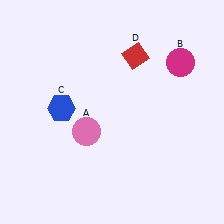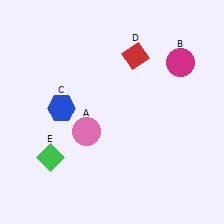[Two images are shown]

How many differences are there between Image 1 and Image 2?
There is 1 difference between the two images.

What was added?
A green diamond (E) was added in Image 2.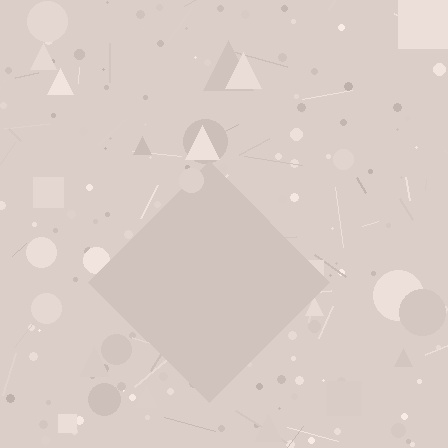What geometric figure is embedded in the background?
A diamond is embedded in the background.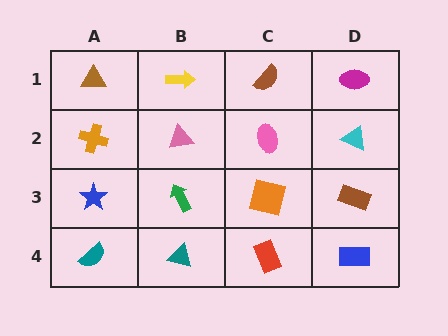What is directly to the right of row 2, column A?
A pink triangle.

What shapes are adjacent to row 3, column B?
A pink triangle (row 2, column B), a teal triangle (row 4, column B), a blue star (row 3, column A), an orange square (row 3, column C).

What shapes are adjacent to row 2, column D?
A magenta ellipse (row 1, column D), a brown rectangle (row 3, column D), a pink ellipse (row 2, column C).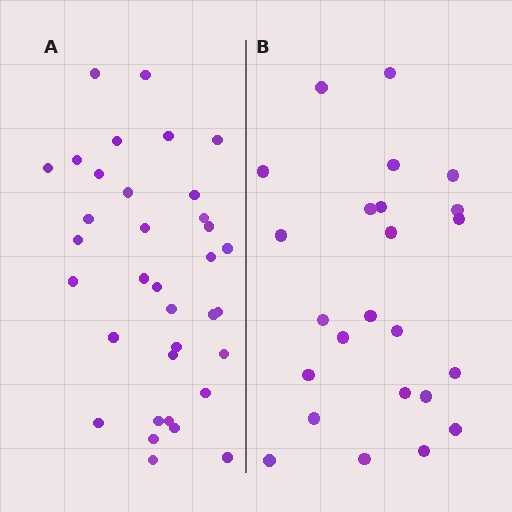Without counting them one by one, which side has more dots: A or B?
Region A (the left region) has more dots.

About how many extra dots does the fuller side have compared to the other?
Region A has roughly 12 or so more dots than region B.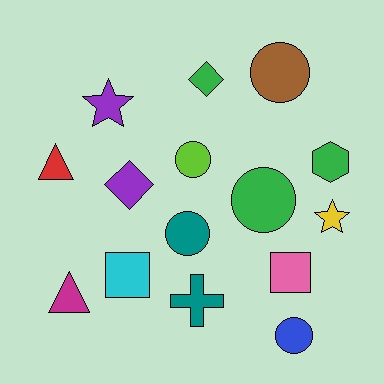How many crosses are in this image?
There is 1 cross.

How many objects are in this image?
There are 15 objects.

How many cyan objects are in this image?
There is 1 cyan object.